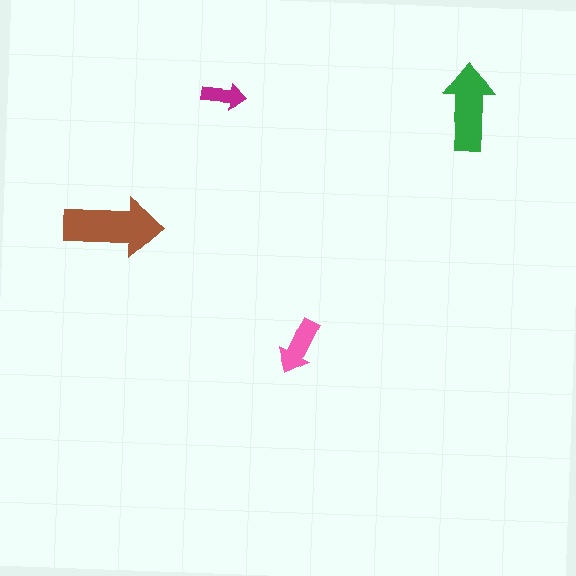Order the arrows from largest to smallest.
the brown one, the green one, the pink one, the magenta one.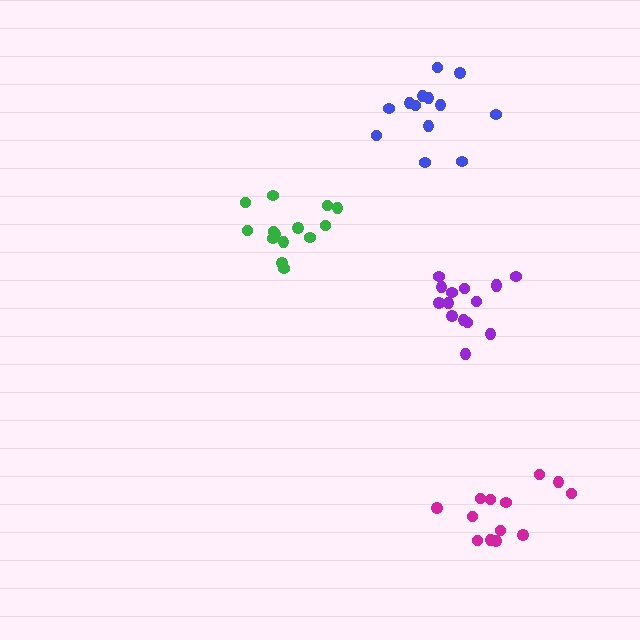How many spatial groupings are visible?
There are 4 spatial groupings.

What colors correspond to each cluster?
The clusters are colored: purple, green, magenta, blue.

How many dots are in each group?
Group 1: 15 dots, Group 2: 14 dots, Group 3: 13 dots, Group 4: 13 dots (55 total).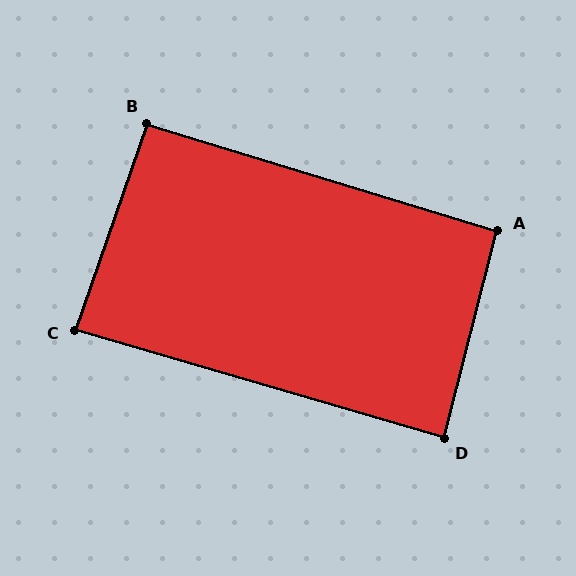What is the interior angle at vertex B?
Approximately 92 degrees (approximately right).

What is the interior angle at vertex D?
Approximately 88 degrees (approximately right).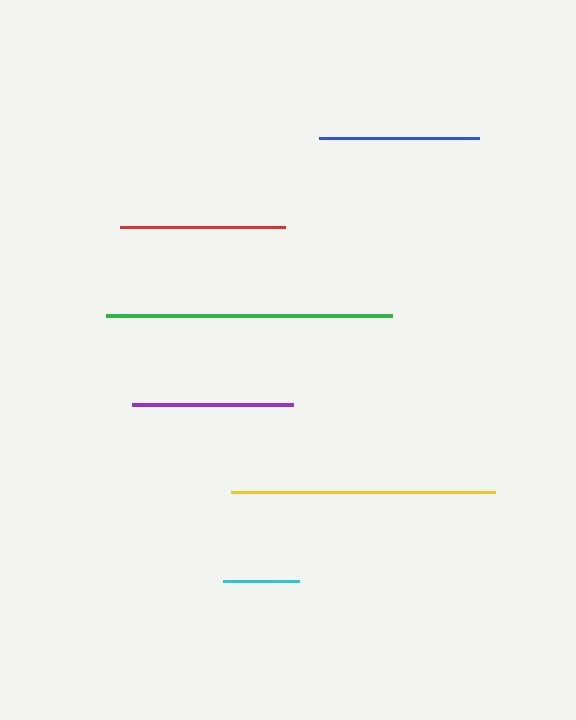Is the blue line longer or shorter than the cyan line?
The blue line is longer than the cyan line.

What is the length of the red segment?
The red segment is approximately 165 pixels long.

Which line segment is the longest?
The green line is the longest at approximately 286 pixels.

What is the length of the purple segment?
The purple segment is approximately 162 pixels long.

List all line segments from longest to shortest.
From longest to shortest: green, yellow, red, purple, blue, cyan.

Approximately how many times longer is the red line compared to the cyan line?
The red line is approximately 2.2 times the length of the cyan line.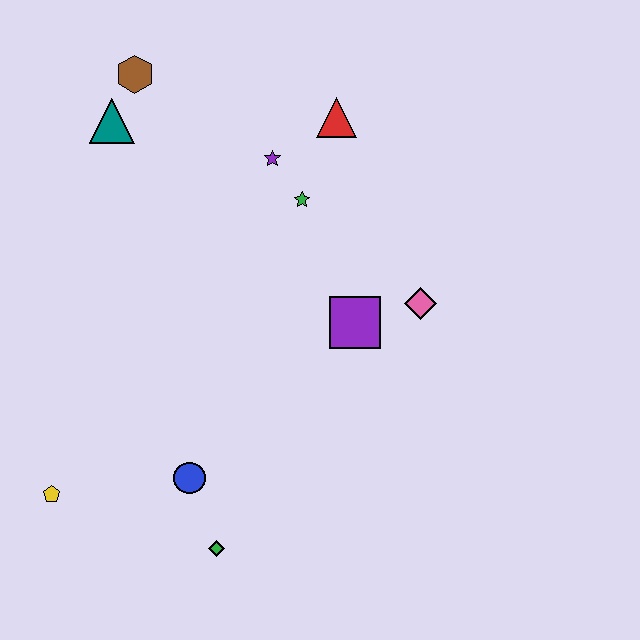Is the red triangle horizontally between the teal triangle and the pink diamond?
Yes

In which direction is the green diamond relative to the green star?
The green diamond is below the green star.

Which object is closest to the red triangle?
The purple star is closest to the red triangle.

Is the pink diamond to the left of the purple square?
No